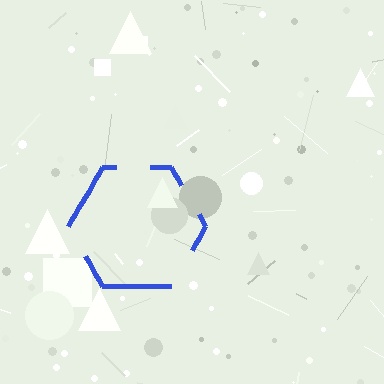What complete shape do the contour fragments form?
The contour fragments form a hexagon.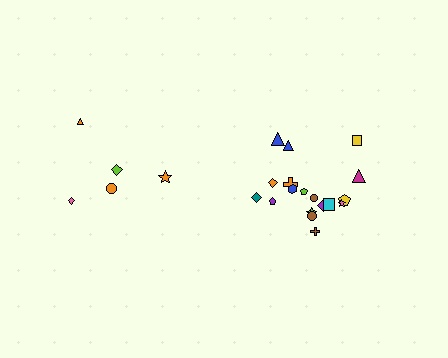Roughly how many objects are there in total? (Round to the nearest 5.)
Roughly 25 objects in total.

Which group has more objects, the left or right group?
The right group.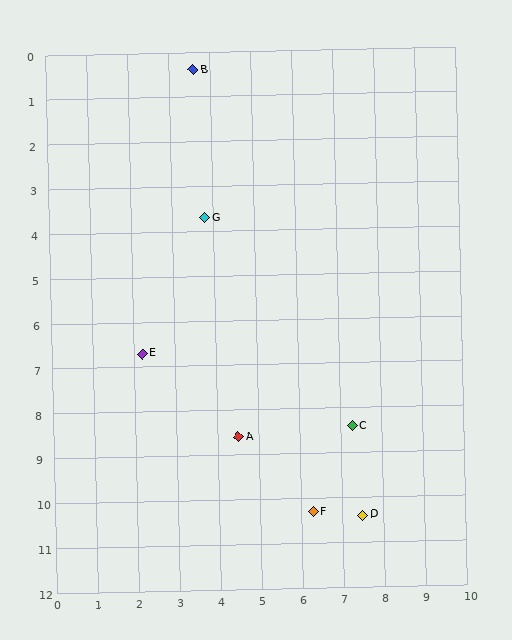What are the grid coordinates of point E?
Point E is at approximately (2.2, 6.7).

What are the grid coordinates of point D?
Point D is at approximately (7.5, 10.4).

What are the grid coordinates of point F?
Point F is at approximately (6.3, 10.3).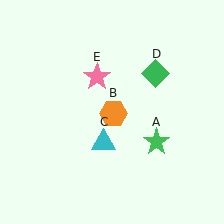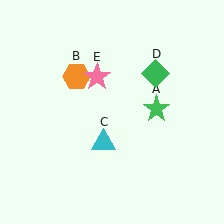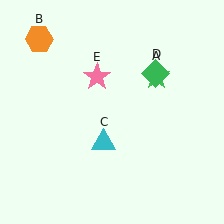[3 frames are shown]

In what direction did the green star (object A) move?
The green star (object A) moved up.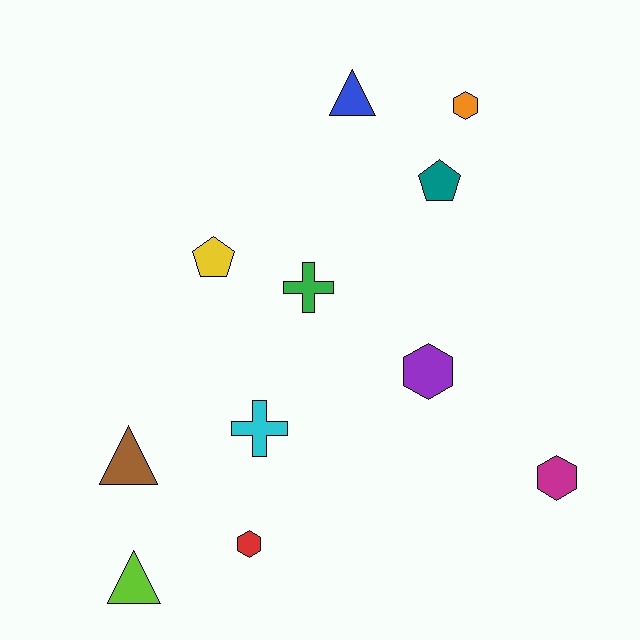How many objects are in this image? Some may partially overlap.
There are 11 objects.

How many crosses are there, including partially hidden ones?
There are 2 crosses.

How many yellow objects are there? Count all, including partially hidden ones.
There is 1 yellow object.